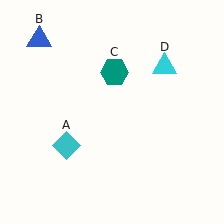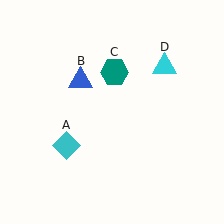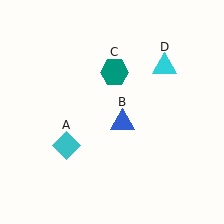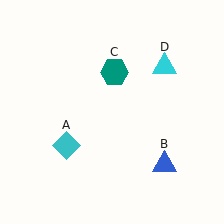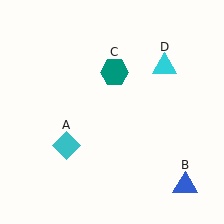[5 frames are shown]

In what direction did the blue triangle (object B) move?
The blue triangle (object B) moved down and to the right.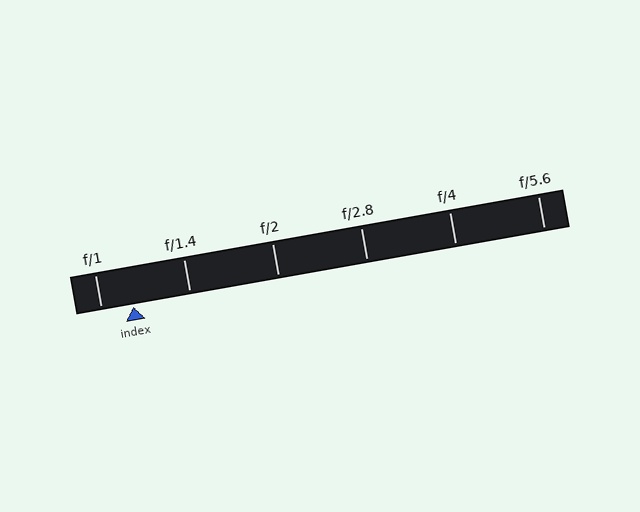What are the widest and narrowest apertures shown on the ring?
The widest aperture shown is f/1 and the narrowest is f/5.6.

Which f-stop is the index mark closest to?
The index mark is closest to f/1.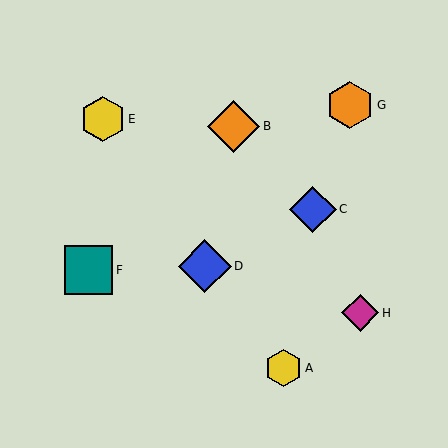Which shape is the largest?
The blue diamond (labeled D) is the largest.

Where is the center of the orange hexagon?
The center of the orange hexagon is at (350, 105).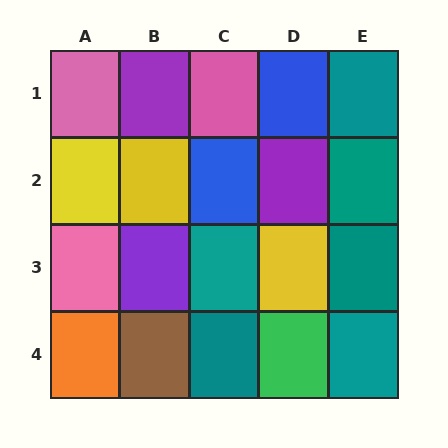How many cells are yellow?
3 cells are yellow.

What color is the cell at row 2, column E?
Teal.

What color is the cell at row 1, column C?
Pink.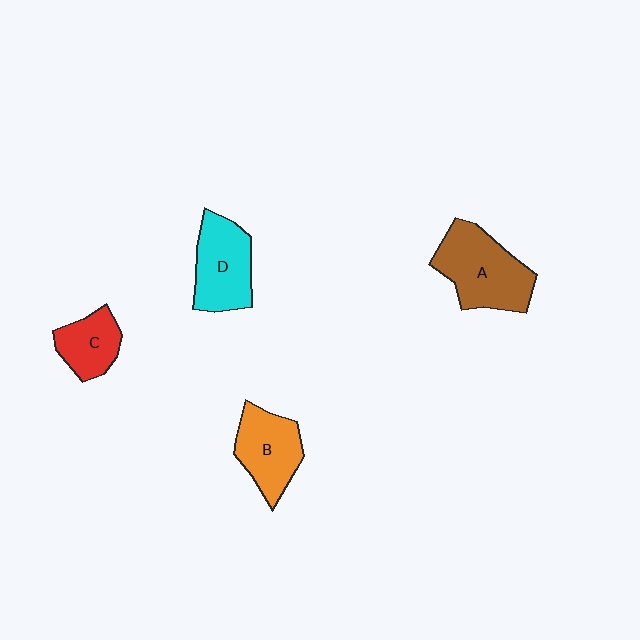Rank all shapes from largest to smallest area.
From largest to smallest: A (brown), D (cyan), B (orange), C (red).